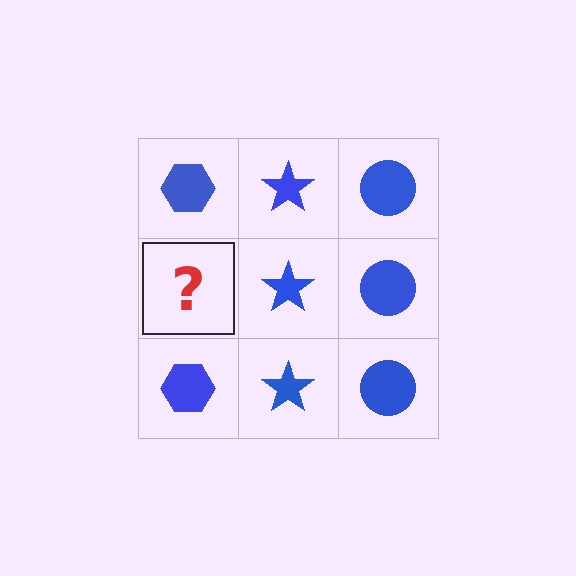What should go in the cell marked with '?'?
The missing cell should contain a blue hexagon.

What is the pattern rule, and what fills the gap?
The rule is that each column has a consistent shape. The gap should be filled with a blue hexagon.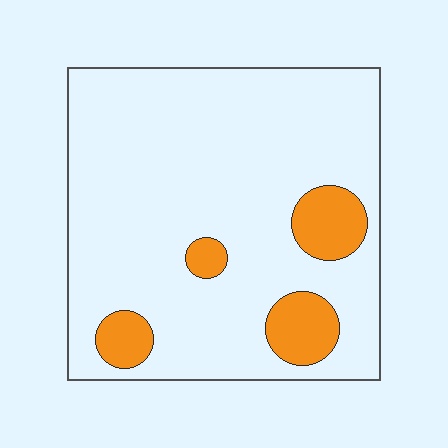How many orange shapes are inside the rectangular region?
4.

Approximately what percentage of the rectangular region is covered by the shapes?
Approximately 15%.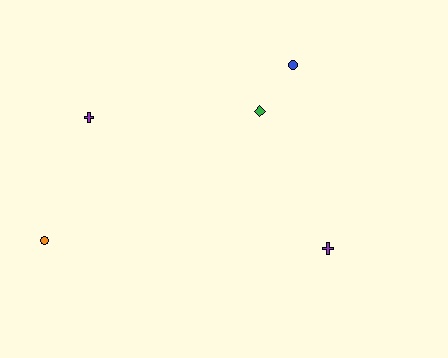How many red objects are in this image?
There are no red objects.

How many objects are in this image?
There are 5 objects.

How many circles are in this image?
There are 2 circles.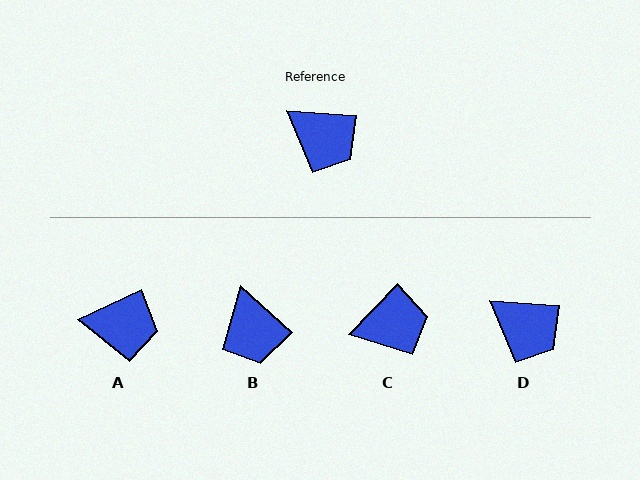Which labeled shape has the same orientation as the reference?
D.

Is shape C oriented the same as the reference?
No, it is off by about 50 degrees.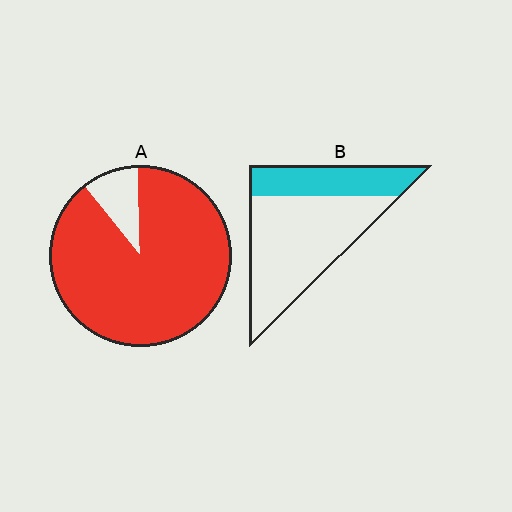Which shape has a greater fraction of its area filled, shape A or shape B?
Shape A.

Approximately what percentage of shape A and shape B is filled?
A is approximately 90% and B is approximately 30%.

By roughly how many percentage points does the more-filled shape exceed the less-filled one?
By roughly 60 percentage points (A over B).